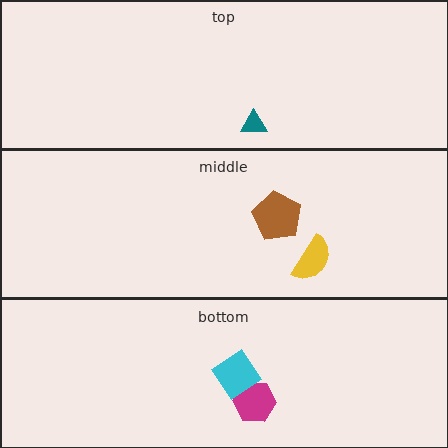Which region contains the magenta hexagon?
The bottom region.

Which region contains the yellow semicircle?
The middle region.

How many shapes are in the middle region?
2.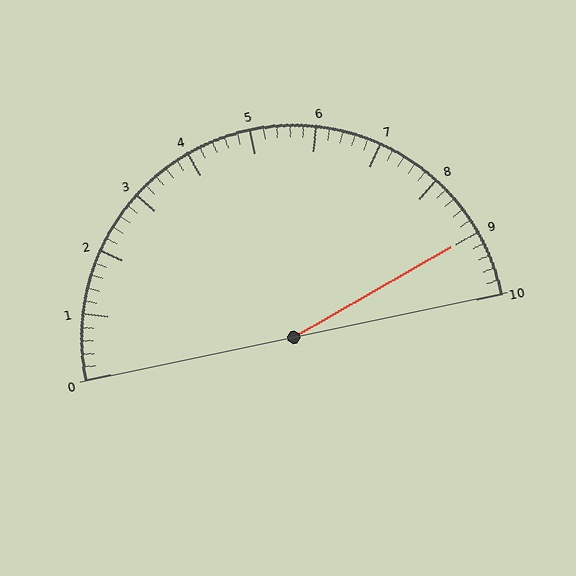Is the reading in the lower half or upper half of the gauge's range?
The reading is in the upper half of the range (0 to 10).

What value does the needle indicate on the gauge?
The needle indicates approximately 9.0.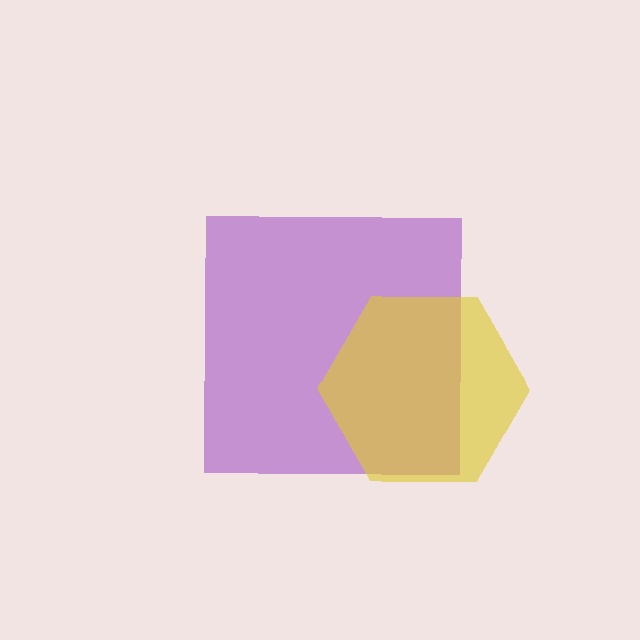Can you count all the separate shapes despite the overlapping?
Yes, there are 2 separate shapes.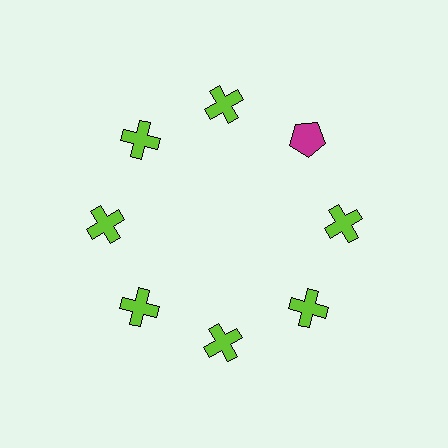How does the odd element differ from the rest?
It differs in both color (magenta instead of lime) and shape (pentagon instead of cross).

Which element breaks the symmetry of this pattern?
The magenta pentagon at roughly the 2 o'clock position breaks the symmetry. All other shapes are lime crosses.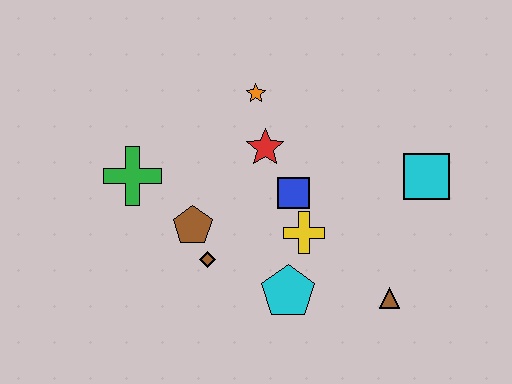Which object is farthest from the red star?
The brown triangle is farthest from the red star.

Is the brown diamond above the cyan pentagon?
Yes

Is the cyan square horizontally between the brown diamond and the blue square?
No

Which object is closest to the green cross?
The brown pentagon is closest to the green cross.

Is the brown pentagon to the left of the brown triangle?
Yes